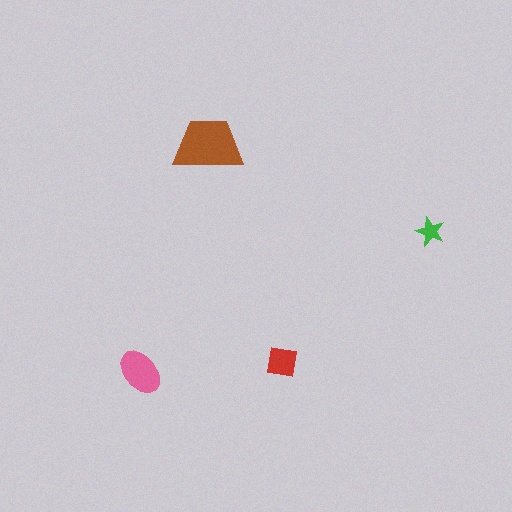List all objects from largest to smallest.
The brown trapezoid, the pink ellipse, the red square, the green star.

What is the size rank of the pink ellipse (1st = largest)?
2nd.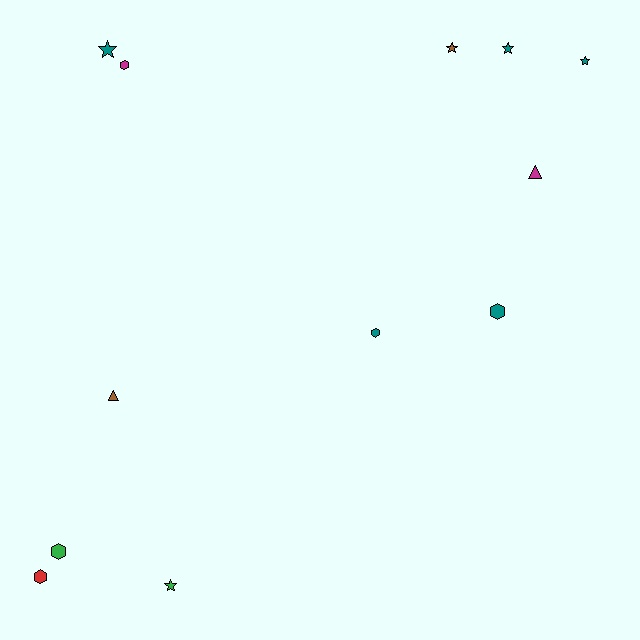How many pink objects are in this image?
There are no pink objects.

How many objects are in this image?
There are 12 objects.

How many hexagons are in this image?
There are 5 hexagons.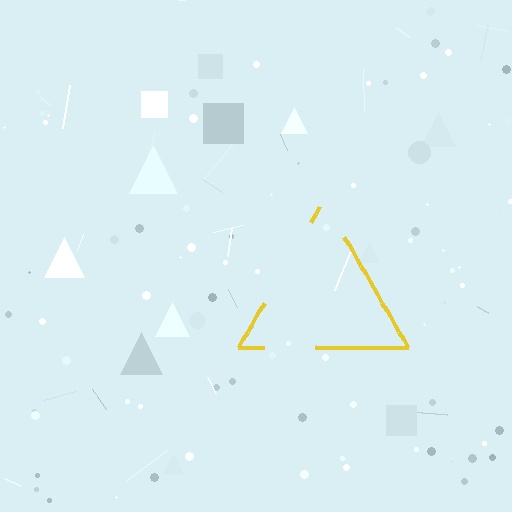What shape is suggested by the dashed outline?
The dashed outline suggests a triangle.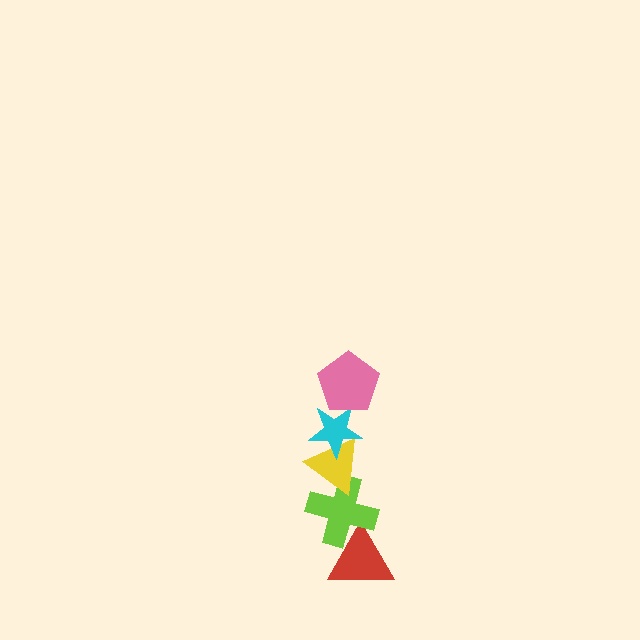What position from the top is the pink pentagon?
The pink pentagon is 1st from the top.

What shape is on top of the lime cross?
The yellow triangle is on top of the lime cross.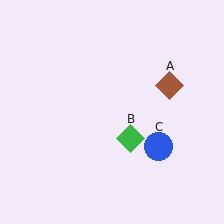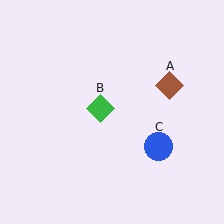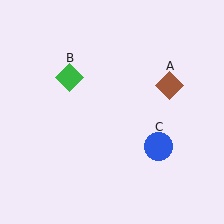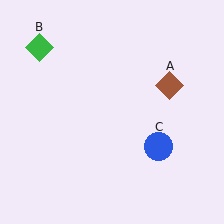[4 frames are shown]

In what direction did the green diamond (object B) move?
The green diamond (object B) moved up and to the left.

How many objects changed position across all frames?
1 object changed position: green diamond (object B).